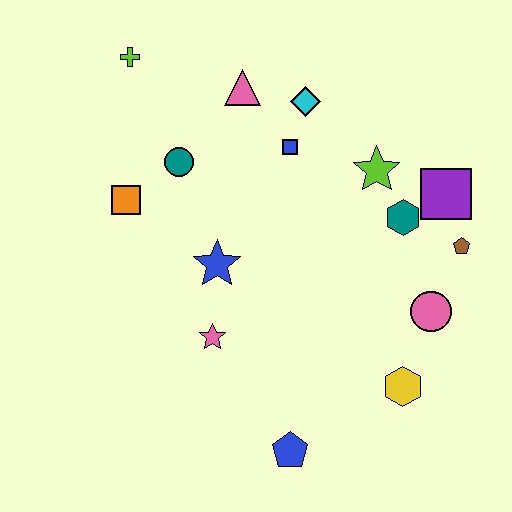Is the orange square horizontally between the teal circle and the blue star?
No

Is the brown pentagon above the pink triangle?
No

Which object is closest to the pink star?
The blue star is closest to the pink star.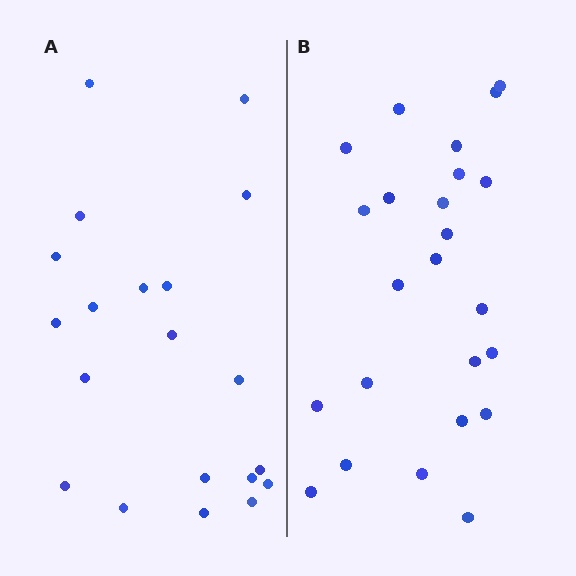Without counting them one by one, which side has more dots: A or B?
Region B (the right region) has more dots.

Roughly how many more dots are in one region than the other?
Region B has about 4 more dots than region A.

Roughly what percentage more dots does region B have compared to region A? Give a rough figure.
About 20% more.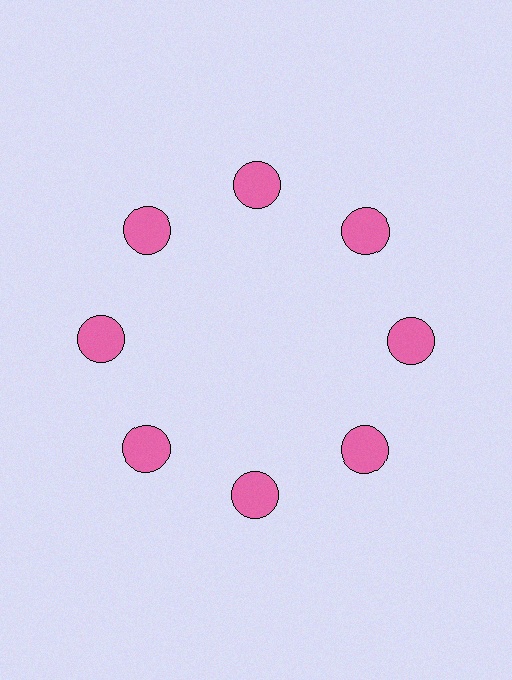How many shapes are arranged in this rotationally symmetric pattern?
There are 8 shapes, arranged in 8 groups of 1.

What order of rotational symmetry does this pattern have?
This pattern has 8-fold rotational symmetry.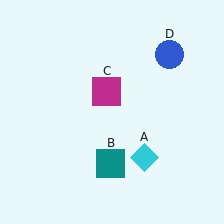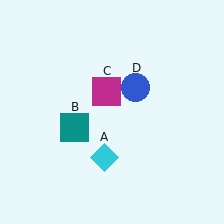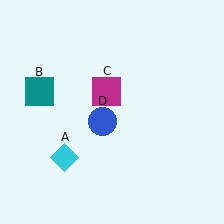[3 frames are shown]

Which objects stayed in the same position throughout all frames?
Magenta square (object C) remained stationary.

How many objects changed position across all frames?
3 objects changed position: cyan diamond (object A), teal square (object B), blue circle (object D).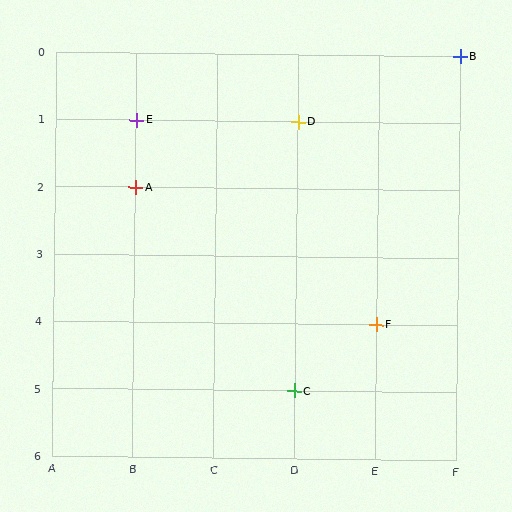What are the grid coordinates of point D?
Point D is at grid coordinates (D, 1).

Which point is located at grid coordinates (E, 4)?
Point F is at (E, 4).